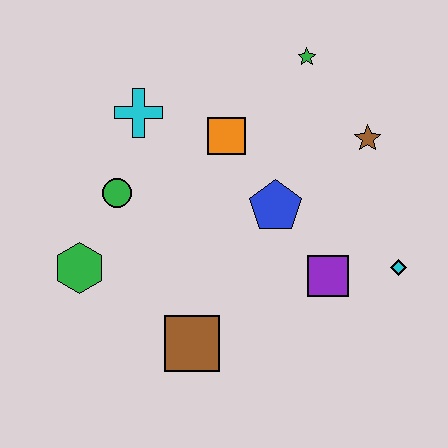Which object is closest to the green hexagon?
The green circle is closest to the green hexagon.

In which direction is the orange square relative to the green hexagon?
The orange square is to the right of the green hexagon.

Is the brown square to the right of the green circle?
Yes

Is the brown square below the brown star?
Yes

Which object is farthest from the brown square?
The green star is farthest from the brown square.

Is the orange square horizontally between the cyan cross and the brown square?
No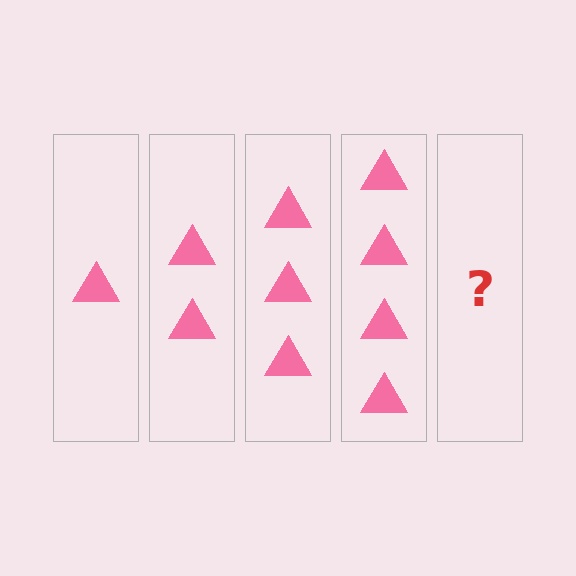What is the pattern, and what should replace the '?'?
The pattern is that each step adds one more triangle. The '?' should be 5 triangles.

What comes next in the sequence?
The next element should be 5 triangles.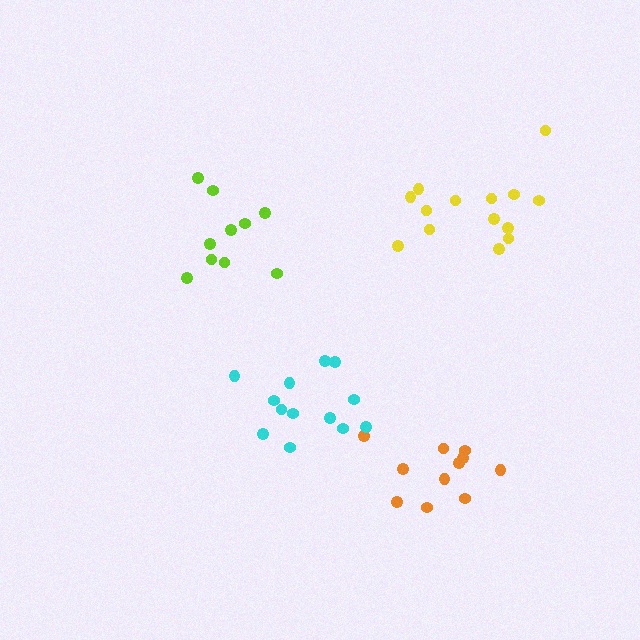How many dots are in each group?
Group 1: 14 dots, Group 2: 10 dots, Group 3: 11 dots, Group 4: 13 dots (48 total).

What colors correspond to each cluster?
The clusters are colored: yellow, lime, orange, cyan.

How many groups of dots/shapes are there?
There are 4 groups.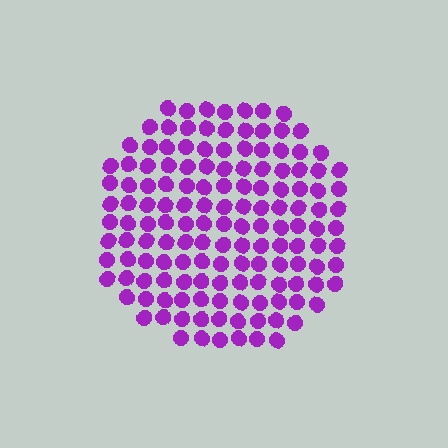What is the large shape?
The large shape is a circle.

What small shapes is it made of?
It is made of small circles.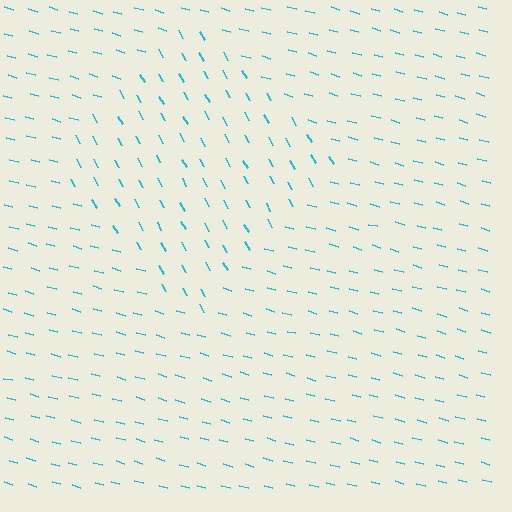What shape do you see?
I see a diamond.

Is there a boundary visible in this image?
Yes, there is a texture boundary formed by a change in line orientation.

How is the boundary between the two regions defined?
The boundary is defined purely by a change in line orientation (approximately 45 degrees difference). All lines are the same color and thickness.